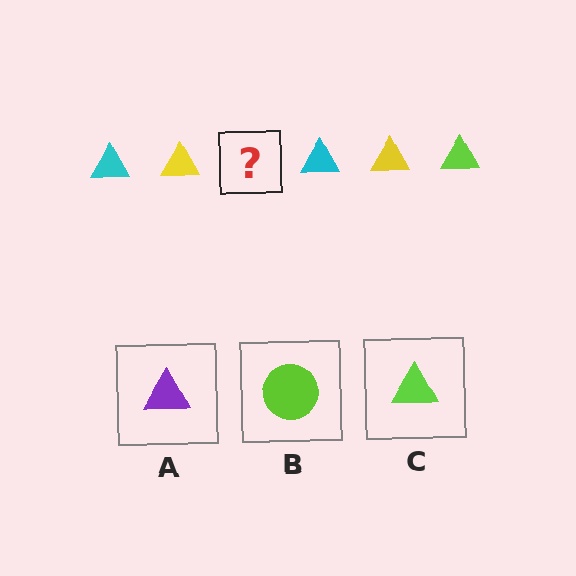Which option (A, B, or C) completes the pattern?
C.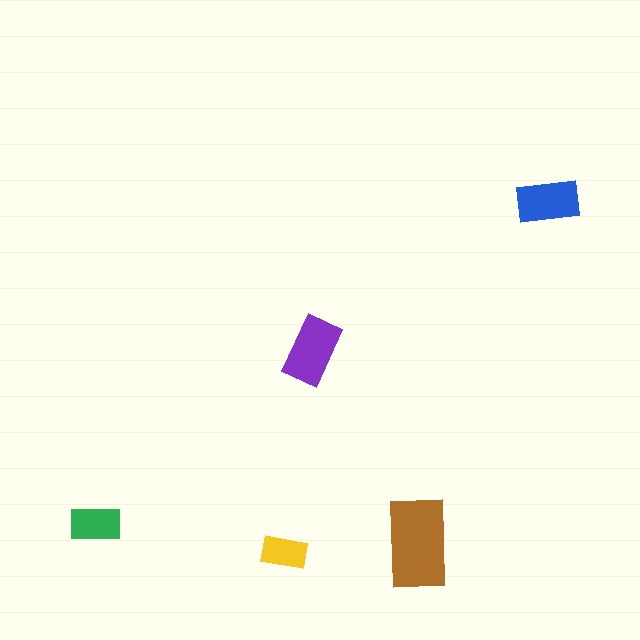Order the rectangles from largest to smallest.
the brown one, the purple one, the blue one, the green one, the yellow one.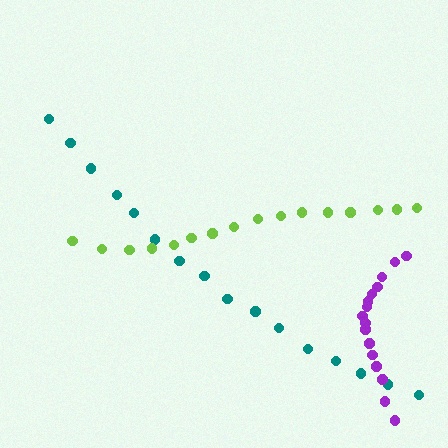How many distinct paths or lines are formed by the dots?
There are 3 distinct paths.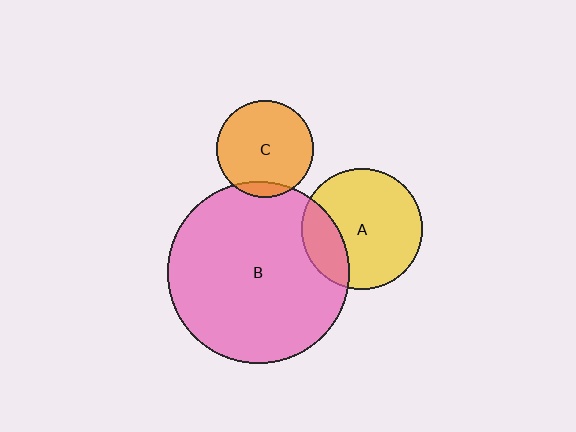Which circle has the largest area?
Circle B (pink).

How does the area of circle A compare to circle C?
Approximately 1.6 times.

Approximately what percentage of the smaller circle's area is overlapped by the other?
Approximately 10%.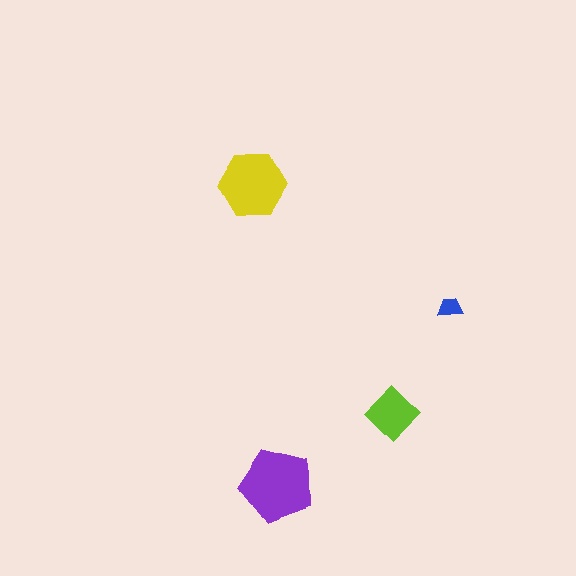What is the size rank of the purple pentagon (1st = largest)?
1st.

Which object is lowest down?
The purple pentagon is bottommost.